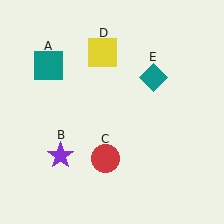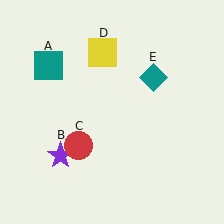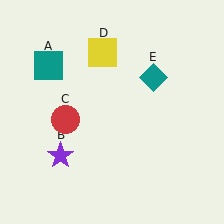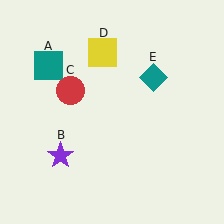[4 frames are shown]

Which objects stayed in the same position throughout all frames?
Teal square (object A) and purple star (object B) and yellow square (object D) and teal diamond (object E) remained stationary.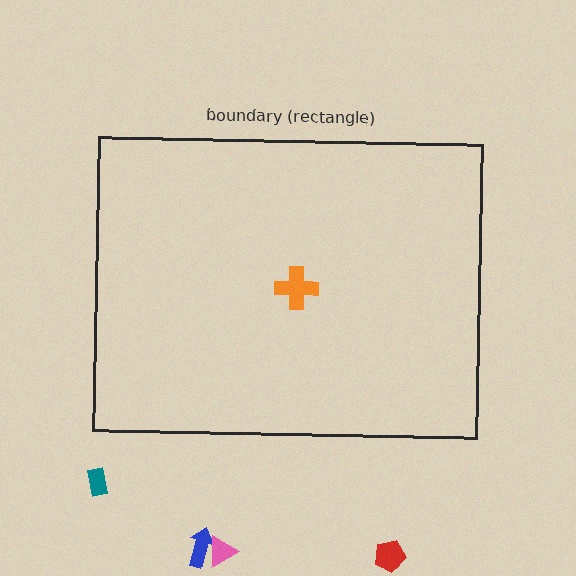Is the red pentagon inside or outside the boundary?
Outside.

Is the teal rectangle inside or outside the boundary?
Outside.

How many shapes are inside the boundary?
1 inside, 4 outside.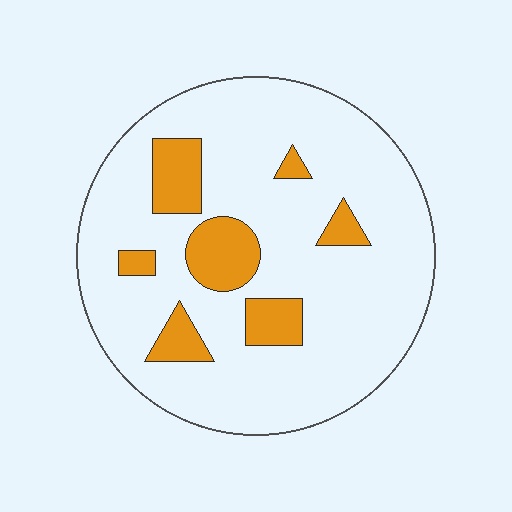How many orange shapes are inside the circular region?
7.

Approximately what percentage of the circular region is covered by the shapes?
Approximately 15%.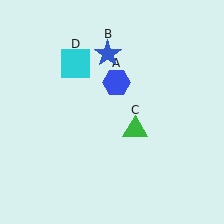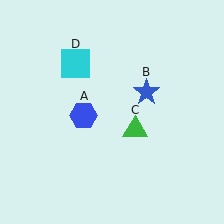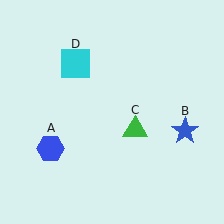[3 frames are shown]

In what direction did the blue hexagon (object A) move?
The blue hexagon (object A) moved down and to the left.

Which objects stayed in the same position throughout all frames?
Green triangle (object C) and cyan square (object D) remained stationary.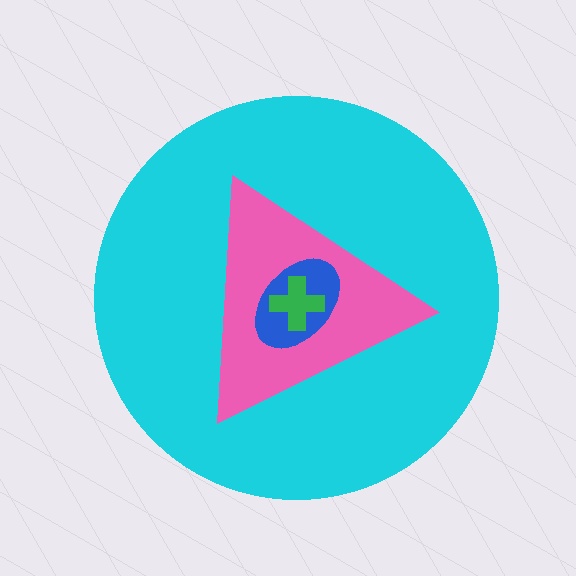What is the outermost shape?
The cyan circle.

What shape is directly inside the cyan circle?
The pink triangle.